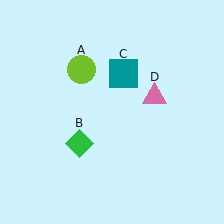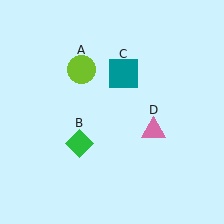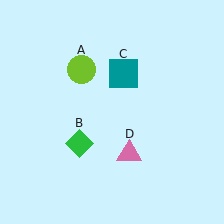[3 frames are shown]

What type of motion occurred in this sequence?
The pink triangle (object D) rotated clockwise around the center of the scene.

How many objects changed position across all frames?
1 object changed position: pink triangle (object D).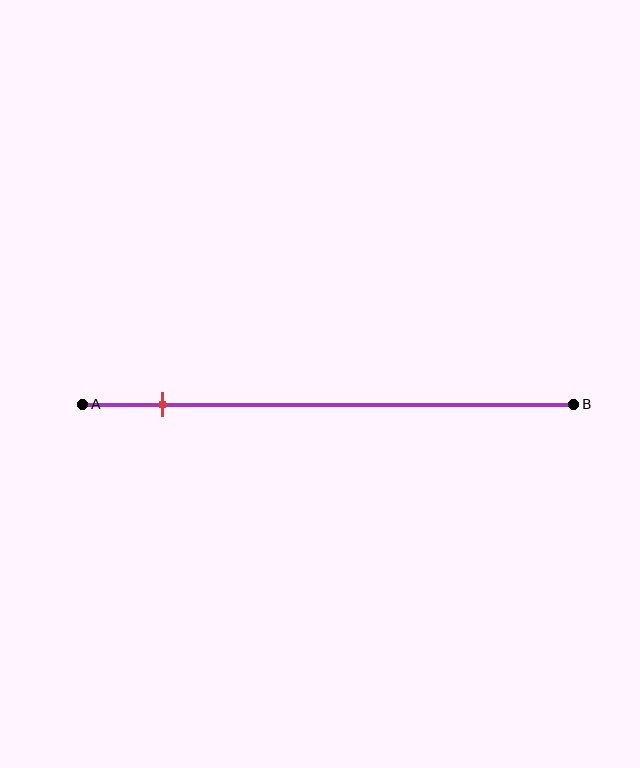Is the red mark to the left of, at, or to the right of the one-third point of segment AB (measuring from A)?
The red mark is to the left of the one-third point of segment AB.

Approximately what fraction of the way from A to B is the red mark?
The red mark is approximately 15% of the way from A to B.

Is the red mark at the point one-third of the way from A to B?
No, the mark is at about 15% from A, not at the 33% one-third point.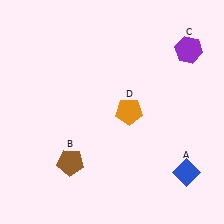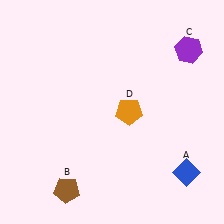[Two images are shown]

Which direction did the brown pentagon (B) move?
The brown pentagon (B) moved down.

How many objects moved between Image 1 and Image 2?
1 object moved between the two images.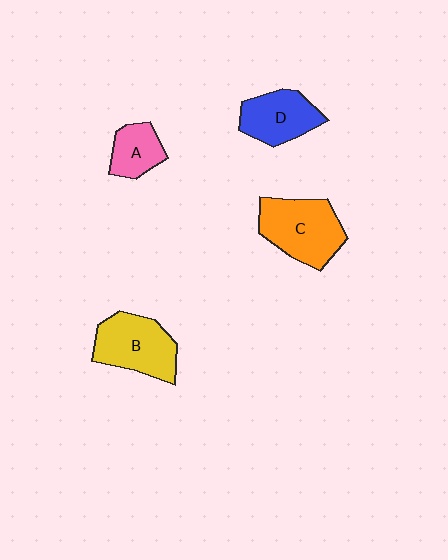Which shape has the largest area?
Shape C (orange).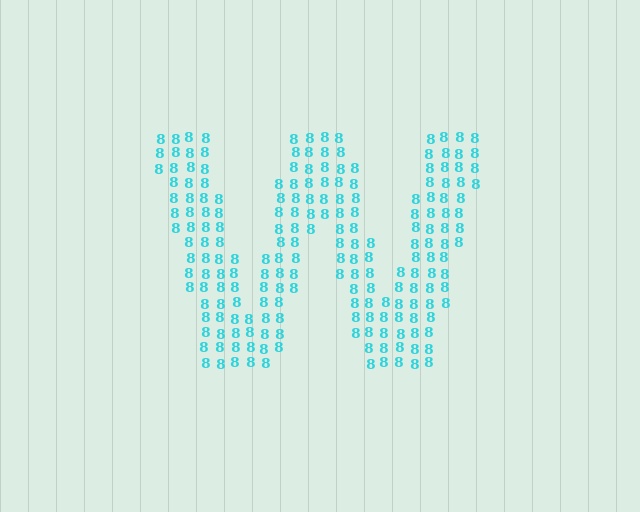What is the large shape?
The large shape is the letter W.